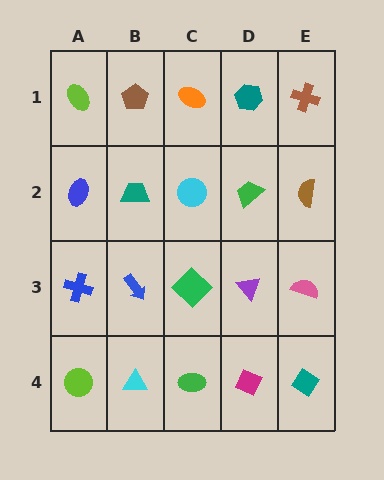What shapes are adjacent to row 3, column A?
A blue ellipse (row 2, column A), a lime circle (row 4, column A), a blue arrow (row 3, column B).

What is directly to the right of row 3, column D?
A pink semicircle.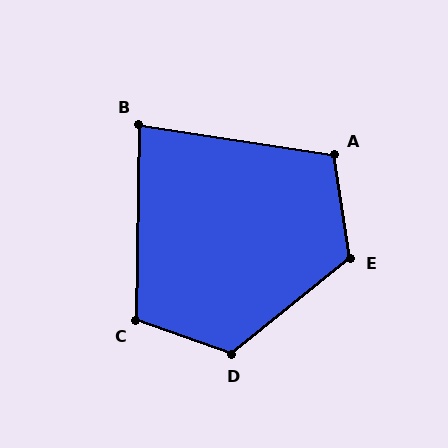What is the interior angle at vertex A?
Approximately 107 degrees (obtuse).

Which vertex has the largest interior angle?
D, at approximately 121 degrees.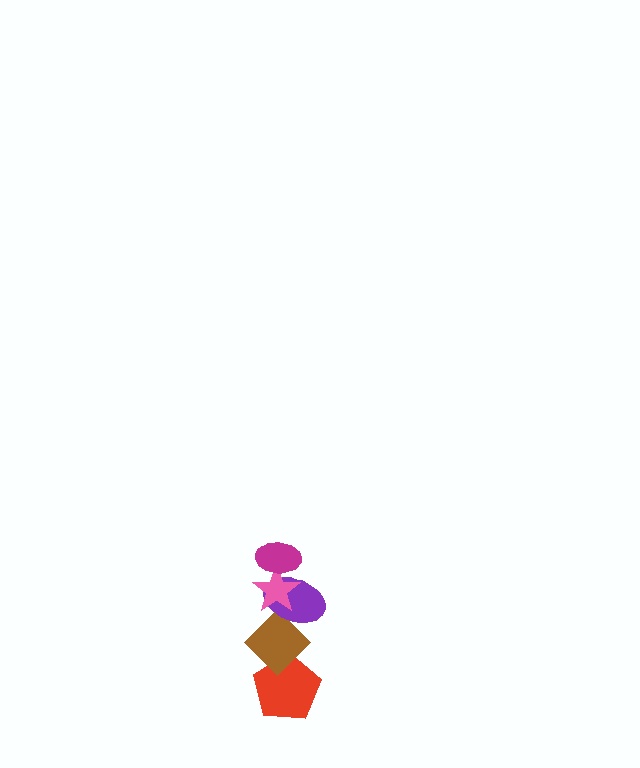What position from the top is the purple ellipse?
The purple ellipse is 3rd from the top.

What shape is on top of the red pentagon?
The brown diamond is on top of the red pentagon.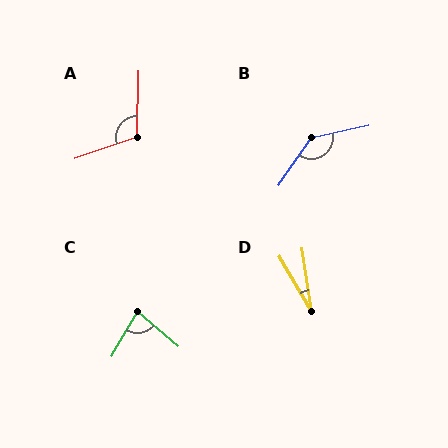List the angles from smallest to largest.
D (22°), C (80°), A (110°), B (137°).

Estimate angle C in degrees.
Approximately 80 degrees.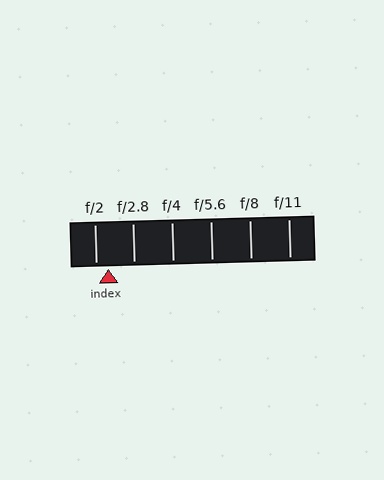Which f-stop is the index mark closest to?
The index mark is closest to f/2.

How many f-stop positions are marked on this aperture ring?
There are 6 f-stop positions marked.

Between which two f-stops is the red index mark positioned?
The index mark is between f/2 and f/2.8.